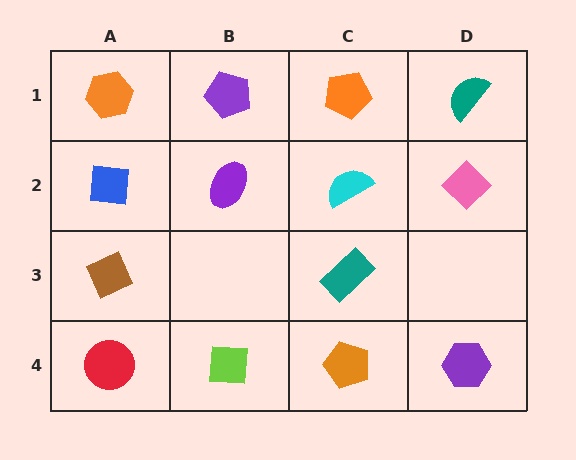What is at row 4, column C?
An orange pentagon.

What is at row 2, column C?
A cyan semicircle.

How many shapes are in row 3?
2 shapes.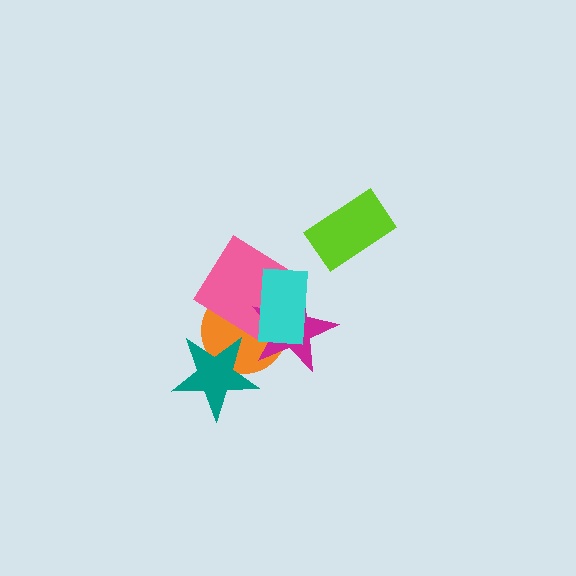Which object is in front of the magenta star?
The cyan rectangle is in front of the magenta star.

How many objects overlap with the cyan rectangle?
3 objects overlap with the cyan rectangle.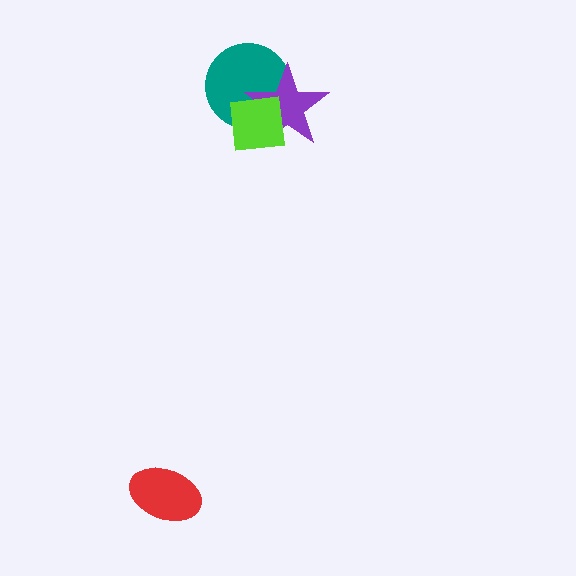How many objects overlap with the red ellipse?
0 objects overlap with the red ellipse.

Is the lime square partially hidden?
No, no other shape covers it.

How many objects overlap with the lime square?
2 objects overlap with the lime square.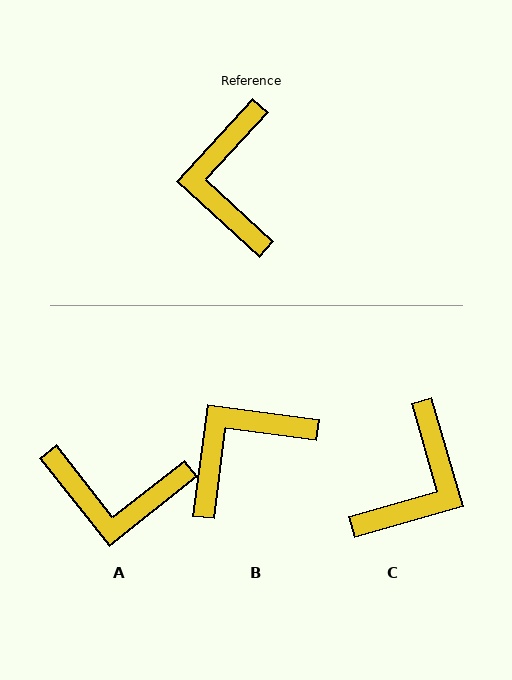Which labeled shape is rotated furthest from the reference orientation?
C, about 149 degrees away.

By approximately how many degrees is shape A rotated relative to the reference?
Approximately 81 degrees counter-clockwise.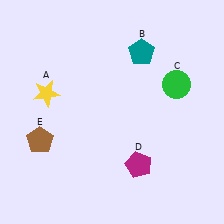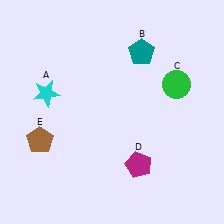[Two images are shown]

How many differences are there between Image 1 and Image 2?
There is 1 difference between the two images.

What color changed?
The star (A) changed from yellow in Image 1 to cyan in Image 2.